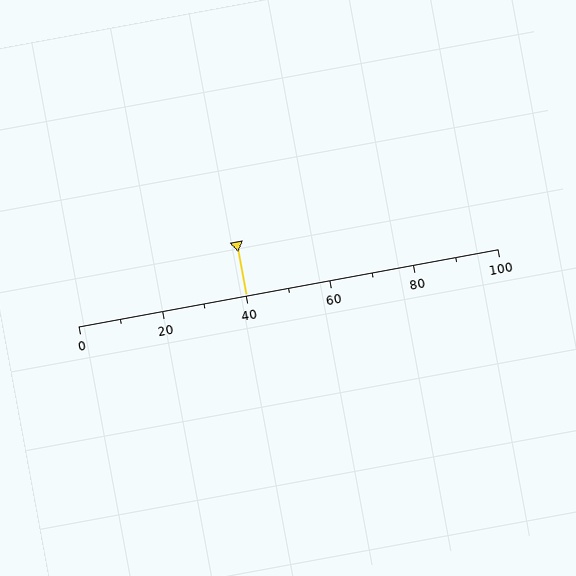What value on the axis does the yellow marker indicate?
The marker indicates approximately 40.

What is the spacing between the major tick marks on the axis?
The major ticks are spaced 20 apart.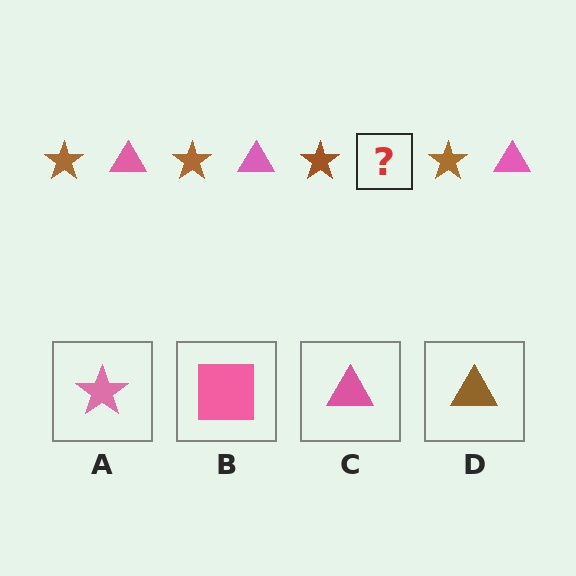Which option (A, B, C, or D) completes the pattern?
C.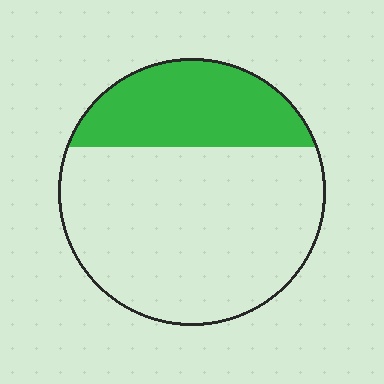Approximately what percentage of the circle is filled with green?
Approximately 30%.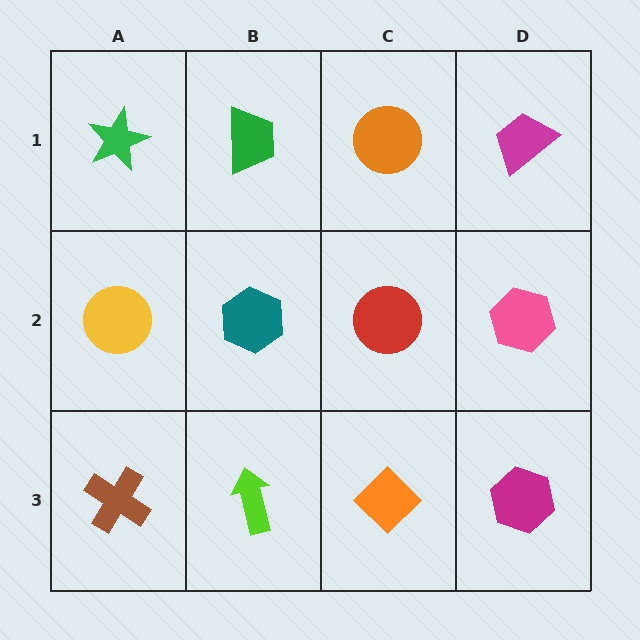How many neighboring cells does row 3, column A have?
2.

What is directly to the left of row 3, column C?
A lime arrow.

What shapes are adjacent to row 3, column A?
A yellow circle (row 2, column A), a lime arrow (row 3, column B).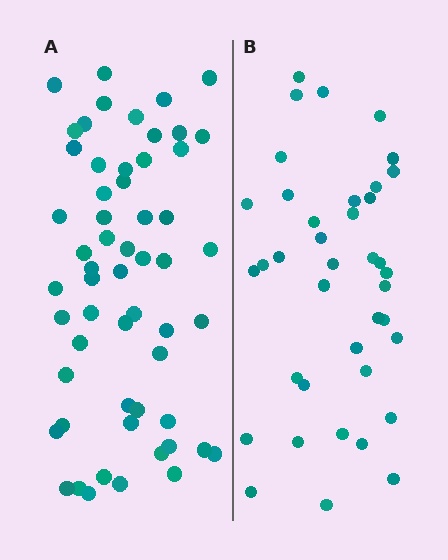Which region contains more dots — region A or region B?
Region A (the left region) has more dots.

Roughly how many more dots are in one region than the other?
Region A has approximately 20 more dots than region B.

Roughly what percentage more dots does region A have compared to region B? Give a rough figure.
About 45% more.